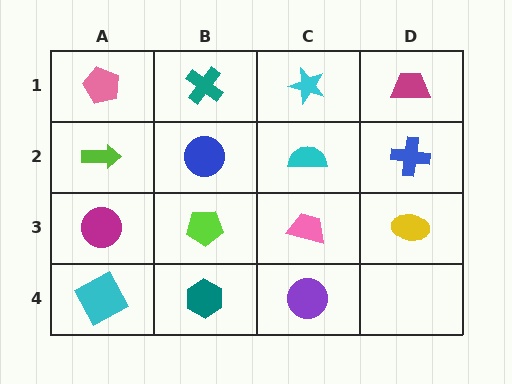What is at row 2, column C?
A cyan semicircle.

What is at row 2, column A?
A lime arrow.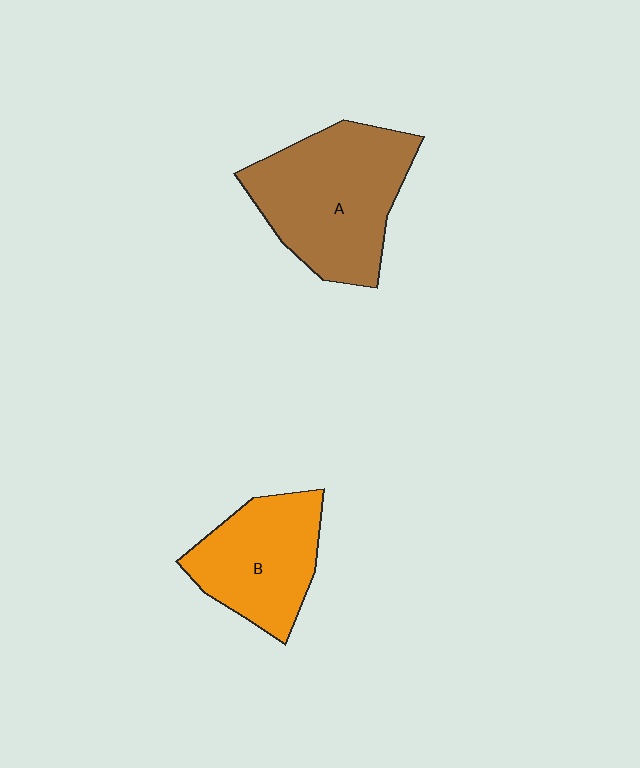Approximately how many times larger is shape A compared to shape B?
Approximately 1.4 times.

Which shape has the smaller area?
Shape B (orange).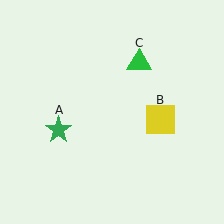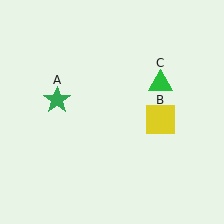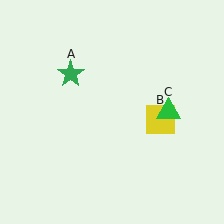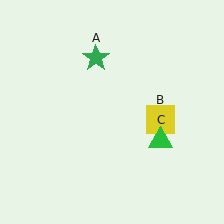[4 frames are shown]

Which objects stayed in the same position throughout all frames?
Yellow square (object B) remained stationary.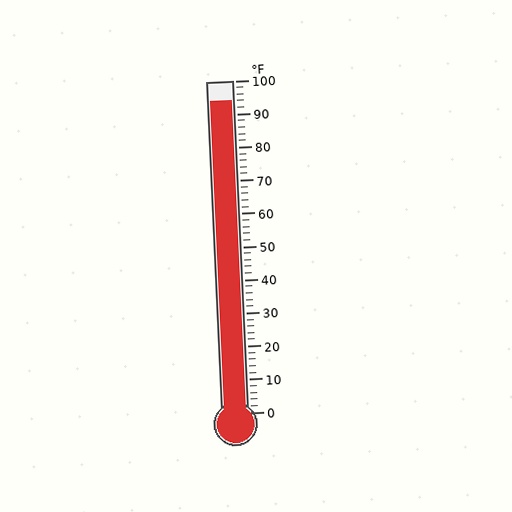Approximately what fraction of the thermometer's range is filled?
The thermometer is filled to approximately 95% of its range.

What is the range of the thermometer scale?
The thermometer scale ranges from 0°F to 100°F.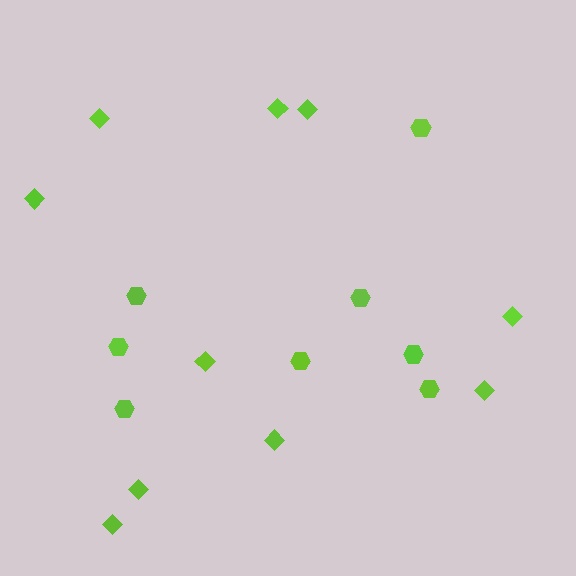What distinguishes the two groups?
There are 2 groups: one group of diamonds (10) and one group of hexagons (8).